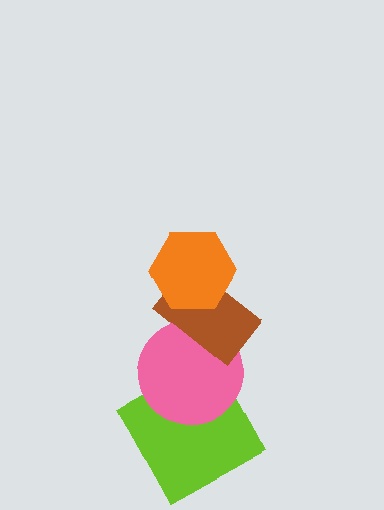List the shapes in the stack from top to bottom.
From top to bottom: the orange hexagon, the brown rectangle, the pink circle, the lime square.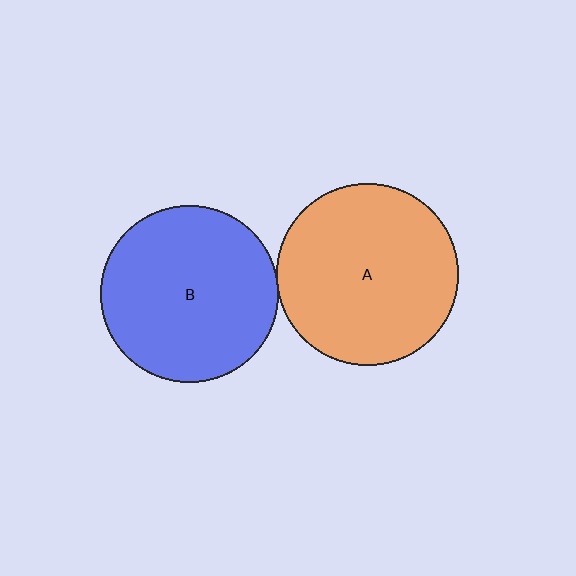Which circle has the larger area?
Circle A (orange).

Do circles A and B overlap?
Yes.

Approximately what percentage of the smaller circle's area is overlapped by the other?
Approximately 5%.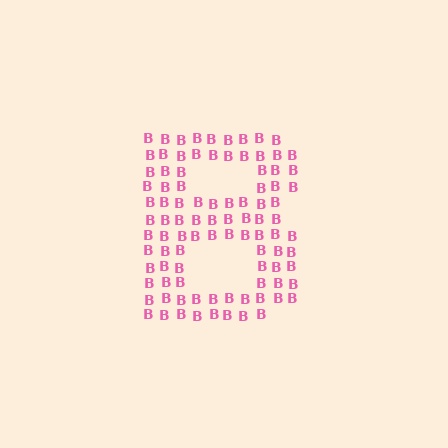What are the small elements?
The small elements are letter B's.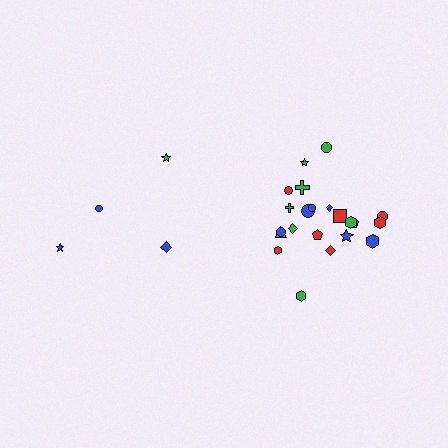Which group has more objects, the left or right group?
The right group.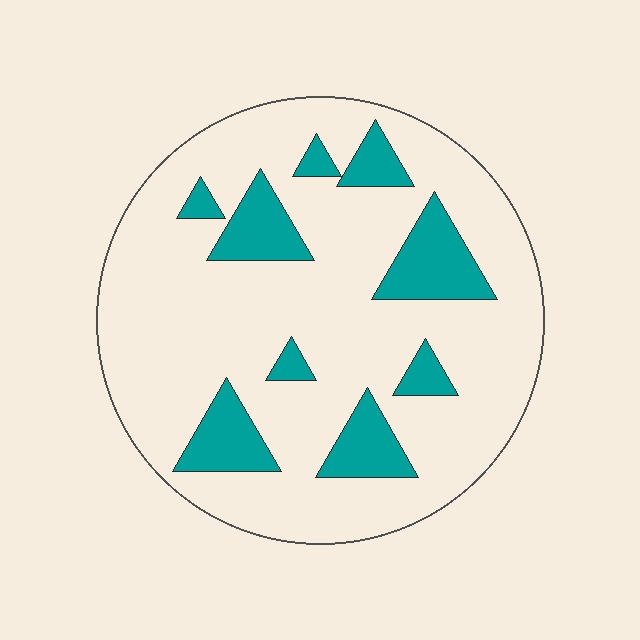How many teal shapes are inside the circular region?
9.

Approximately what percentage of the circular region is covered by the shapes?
Approximately 20%.